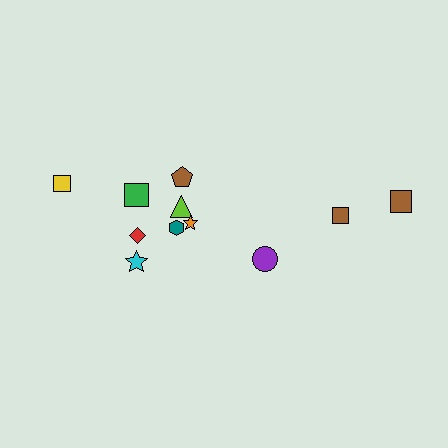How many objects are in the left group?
There are 8 objects.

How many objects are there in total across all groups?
There are 11 objects.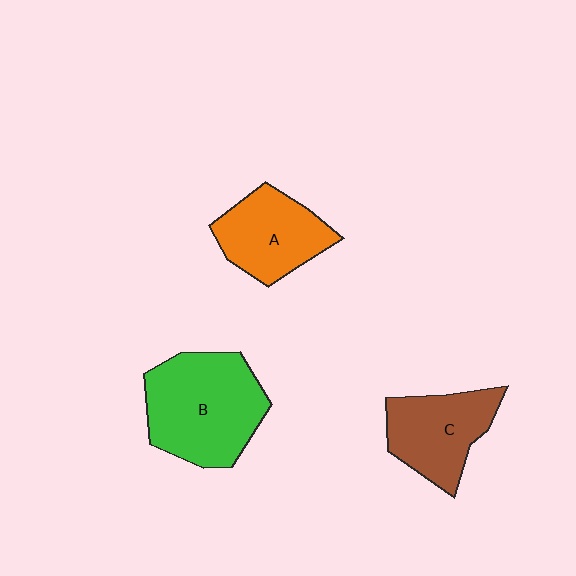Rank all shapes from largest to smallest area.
From largest to smallest: B (green), C (brown), A (orange).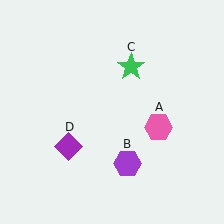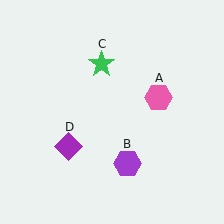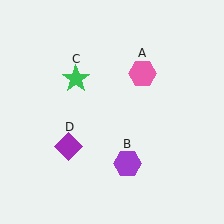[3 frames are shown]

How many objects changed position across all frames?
2 objects changed position: pink hexagon (object A), green star (object C).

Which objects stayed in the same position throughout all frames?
Purple hexagon (object B) and purple diamond (object D) remained stationary.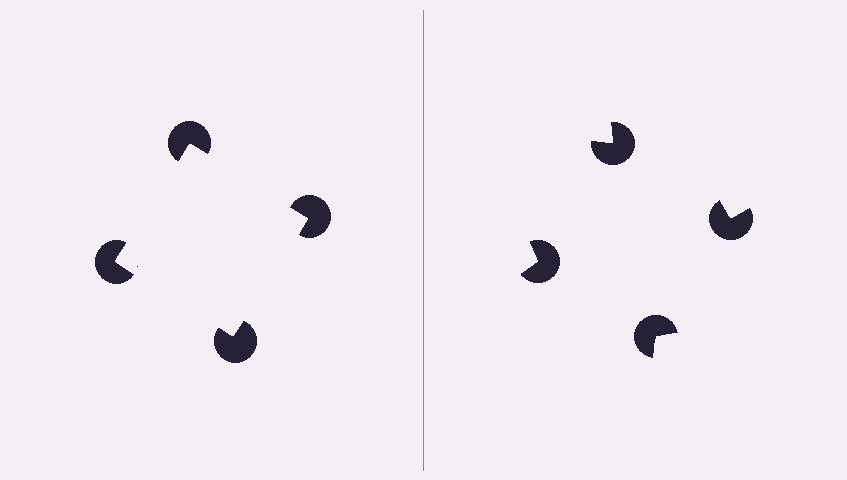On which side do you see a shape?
An illusory square appears on the left side. On the right side the wedge cuts are rotated, so no coherent shape forms.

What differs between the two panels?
The pac-man discs are positioned identically on both sides; only the wedge orientations differ. On the left they align to a square; on the right they are misaligned.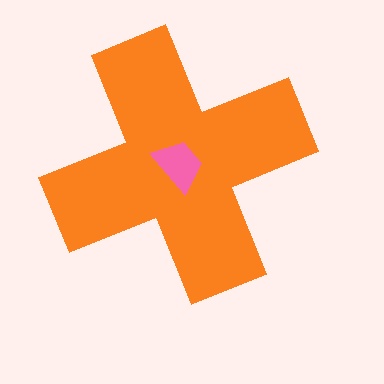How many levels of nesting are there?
2.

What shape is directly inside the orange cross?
The pink trapezoid.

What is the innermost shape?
The pink trapezoid.